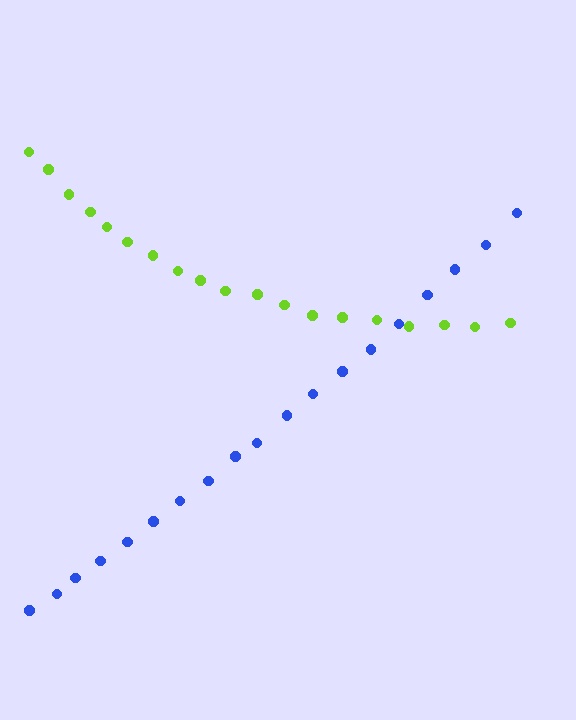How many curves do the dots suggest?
There are 2 distinct paths.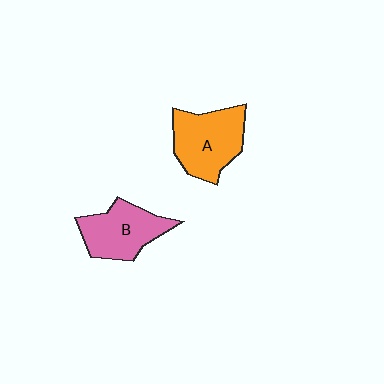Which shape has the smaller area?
Shape B (pink).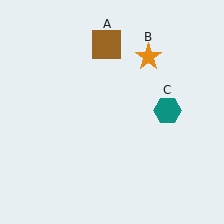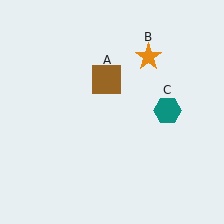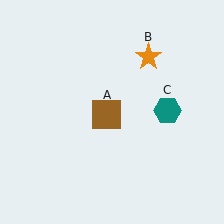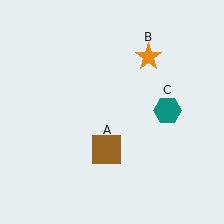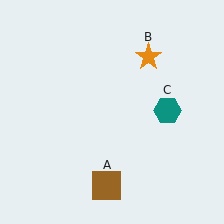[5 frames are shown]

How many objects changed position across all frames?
1 object changed position: brown square (object A).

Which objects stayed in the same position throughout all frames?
Orange star (object B) and teal hexagon (object C) remained stationary.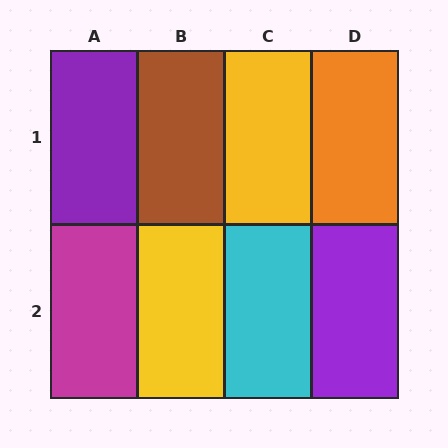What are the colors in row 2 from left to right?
Magenta, yellow, cyan, purple.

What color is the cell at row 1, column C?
Yellow.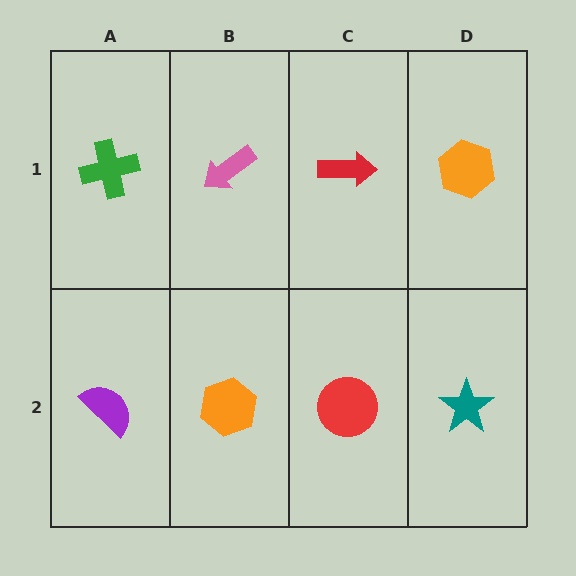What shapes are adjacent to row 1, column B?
An orange hexagon (row 2, column B), a green cross (row 1, column A), a red arrow (row 1, column C).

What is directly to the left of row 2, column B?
A purple semicircle.